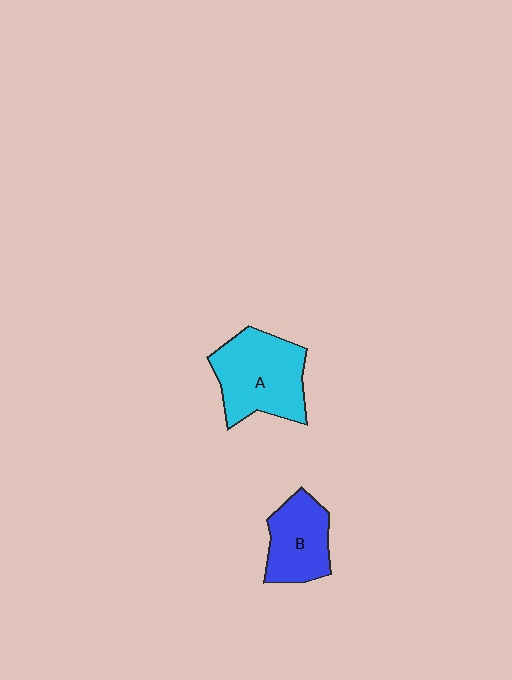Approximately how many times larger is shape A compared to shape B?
Approximately 1.4 times.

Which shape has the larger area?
Shape A (cyan).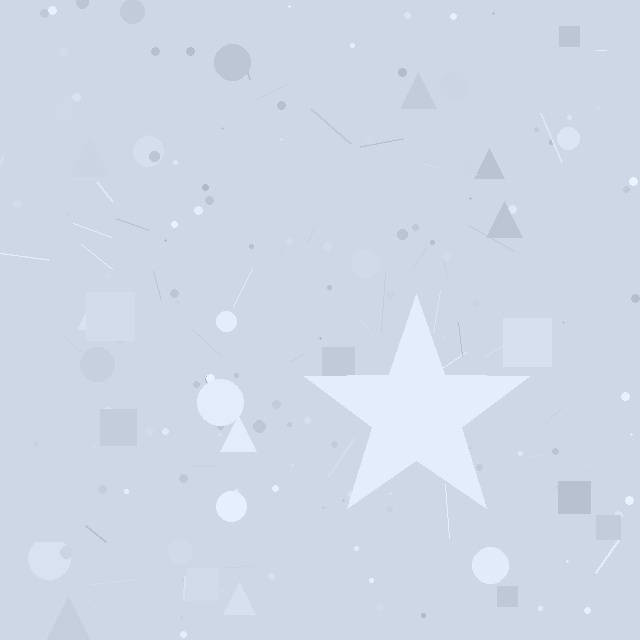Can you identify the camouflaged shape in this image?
The camouflaged shape is a star.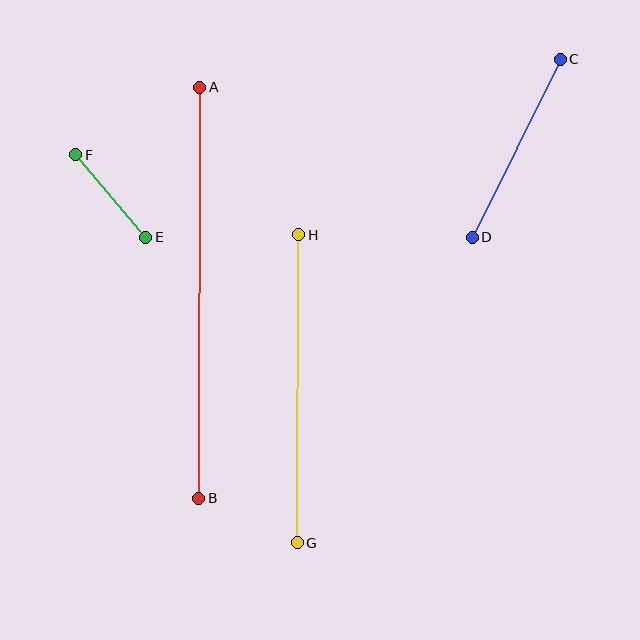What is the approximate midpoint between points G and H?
The midpoint is at approximately (298, 389) pixels.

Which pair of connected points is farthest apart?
Points A and B are farthest apart.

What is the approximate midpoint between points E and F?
The midpoint is at approximately (111, 196) pixels.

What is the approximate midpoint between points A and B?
The midpoint is at approximately (199, 293) pixels.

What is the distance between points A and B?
The distance is approximately 411 pixels.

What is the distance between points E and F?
The distance is approximately 108 pixels.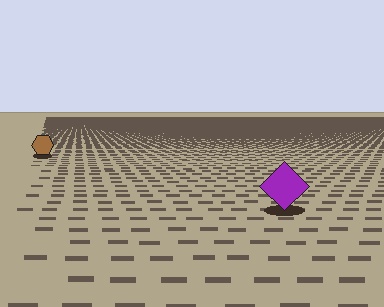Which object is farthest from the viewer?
The brown hexagon is farthest from the viewer. It appears smaller and the ground texture around it is denser.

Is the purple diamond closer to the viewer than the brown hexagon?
Yes. The purple diamond is closer — you can tell from the texture gradient: the ground texture is coarser near it.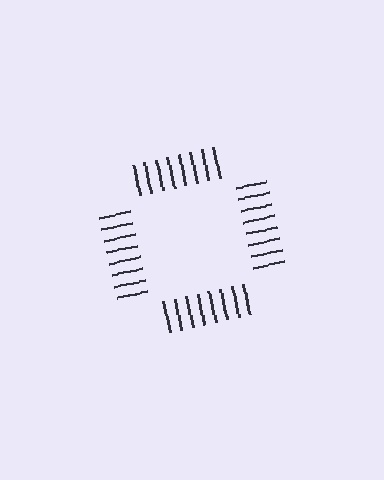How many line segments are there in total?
32 — 8 along each of the 4 edges.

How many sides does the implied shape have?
4 sides — the line-ends trace a square.